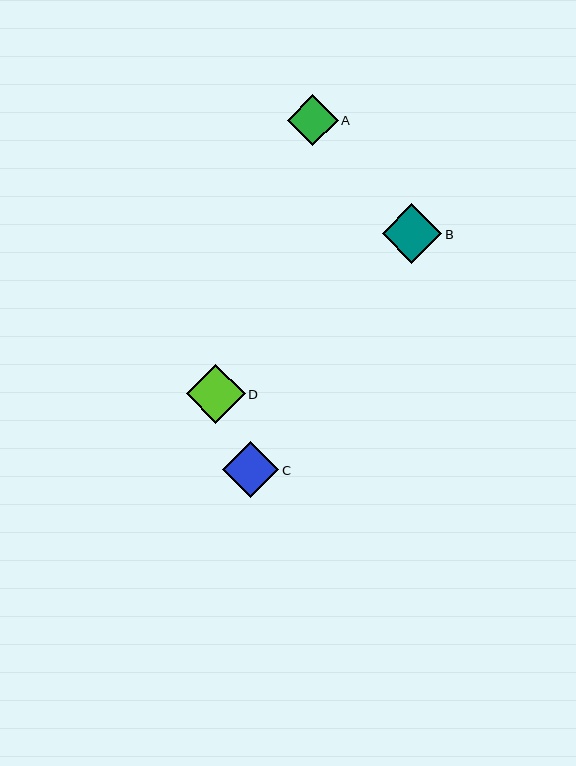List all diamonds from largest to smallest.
From largest to smallest: B, D, C, A.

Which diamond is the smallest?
Diamond A is the smallest with a size of approximately 51 pixels.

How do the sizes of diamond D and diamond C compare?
Diamond D and diamond C are approximately the same size.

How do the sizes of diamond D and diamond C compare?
Diamond D and diamond C are approximately the same size.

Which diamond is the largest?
Diamond B is the largest with a size of approximately 60 pixels.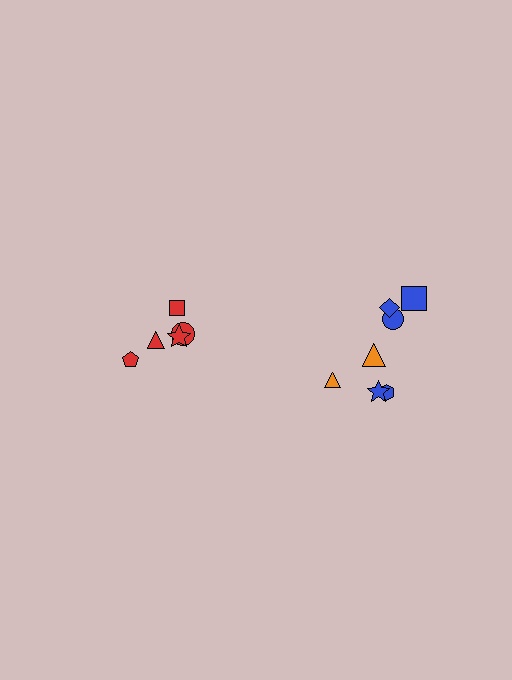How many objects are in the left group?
There are 5 objects.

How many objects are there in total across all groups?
There are 12 objects.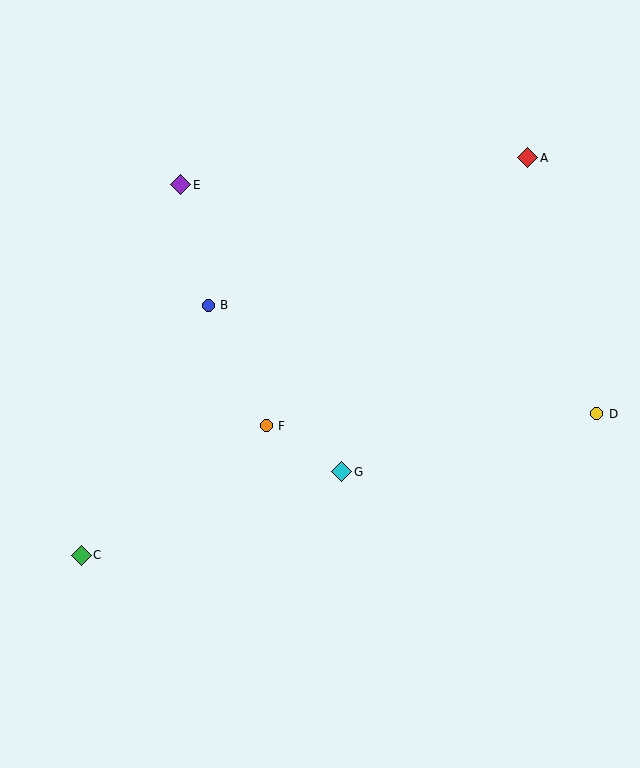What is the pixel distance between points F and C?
The distance between F and C is 226 pixels.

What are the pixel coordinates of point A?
Point A is at (528, 158).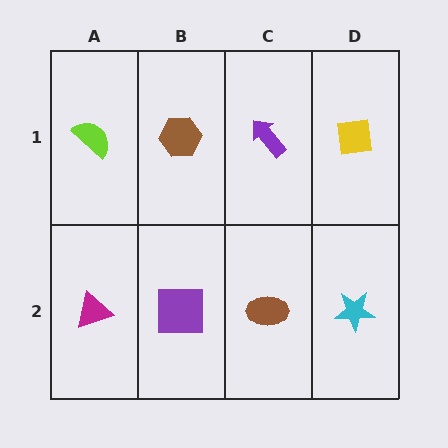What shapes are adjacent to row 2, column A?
A lime semicircle (row 1, column A), a purple square (row 2, column B).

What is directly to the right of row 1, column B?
A purple arrow.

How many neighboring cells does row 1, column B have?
3.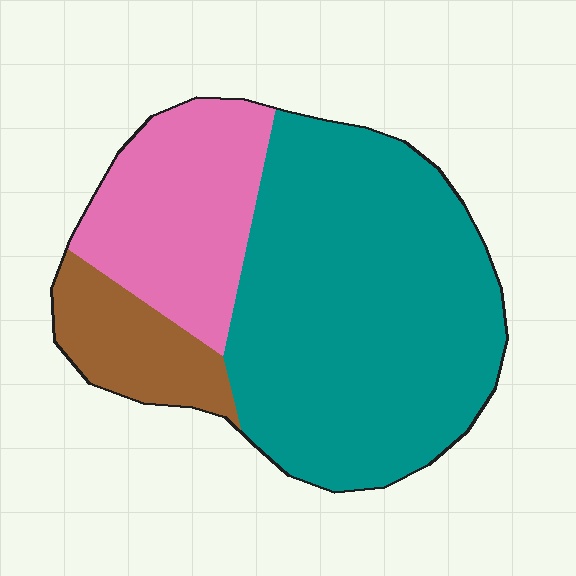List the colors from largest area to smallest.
From largest to smallest: teal, pink, brown.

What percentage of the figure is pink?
Pink takes up about one quarter (1/4) of the figure.